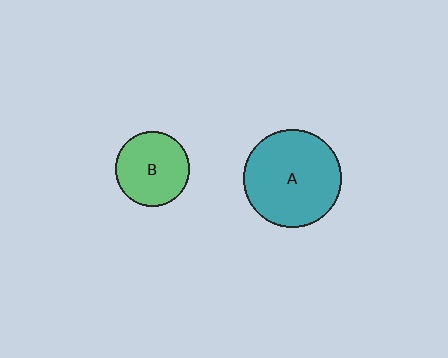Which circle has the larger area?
Circle A (teal).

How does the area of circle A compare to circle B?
Approximately 1.7 times.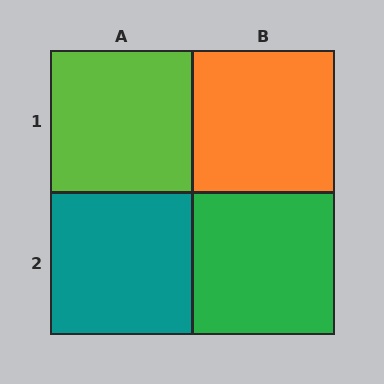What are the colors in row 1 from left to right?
Lime, orange.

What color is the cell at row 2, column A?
Teal.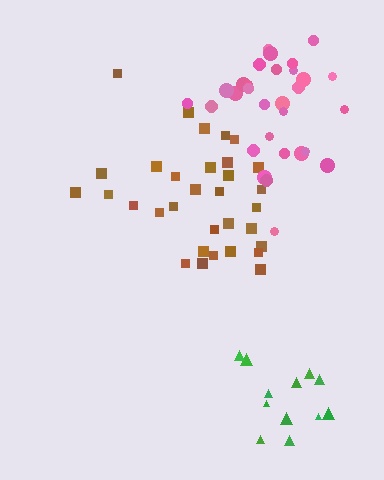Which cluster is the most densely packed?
Pink.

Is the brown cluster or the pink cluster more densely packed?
Pink.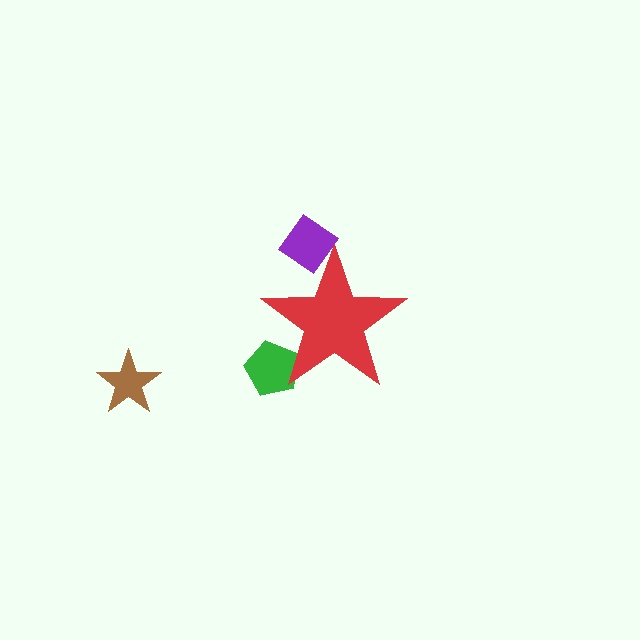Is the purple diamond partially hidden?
Yes, the purple diamond is partially hidden behind the red star.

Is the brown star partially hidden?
No, the brown star is fully visible.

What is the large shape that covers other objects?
A red star.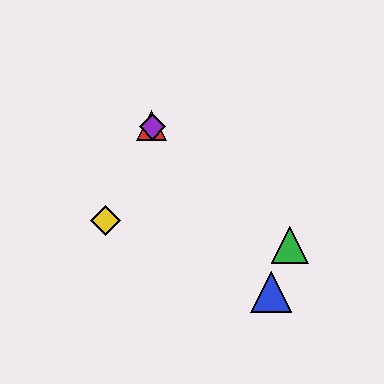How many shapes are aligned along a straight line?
3 shapes (the red triangle, the blue triangle, the purple diamond) are aligned along a straight line.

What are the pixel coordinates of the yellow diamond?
The yellow diamond is at (106, 220).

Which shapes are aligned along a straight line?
The red triangle, the blue triangle, the purple diamond are aligned along a straight line.